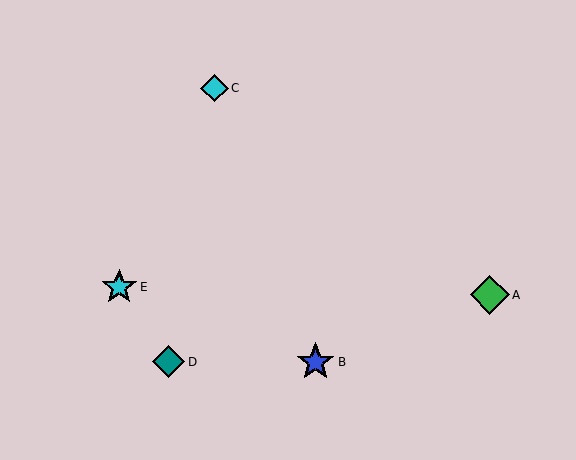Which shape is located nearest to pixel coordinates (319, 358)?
The blue star (labeled B) at (315, 362) is nearest to that location.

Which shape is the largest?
The green diamond (labeled A) is the largest.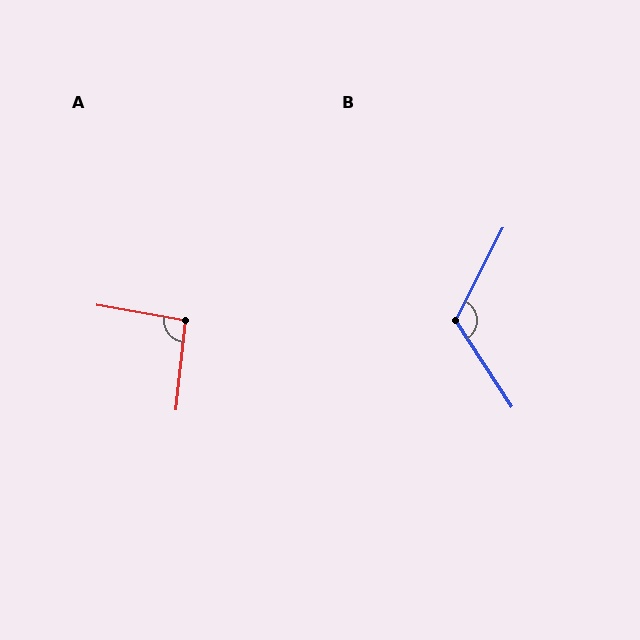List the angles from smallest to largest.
A (93°), B (119°).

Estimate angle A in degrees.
Approximately 93 degrees.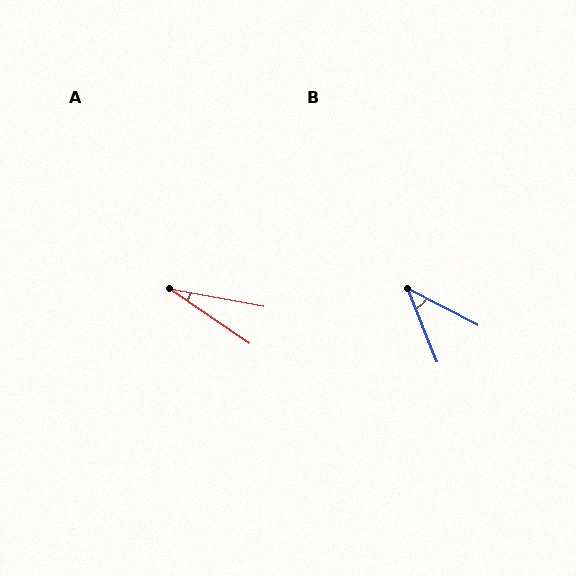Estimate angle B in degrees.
Approximately 40 degrees.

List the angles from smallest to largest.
A (24°), B (40°).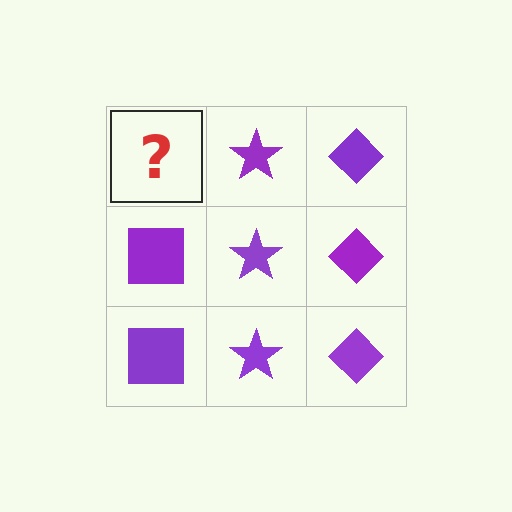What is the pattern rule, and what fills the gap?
The rule is that each column has a consistent shape. The gap should be filled with a purple square.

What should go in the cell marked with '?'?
The missing cell should contain a purple square.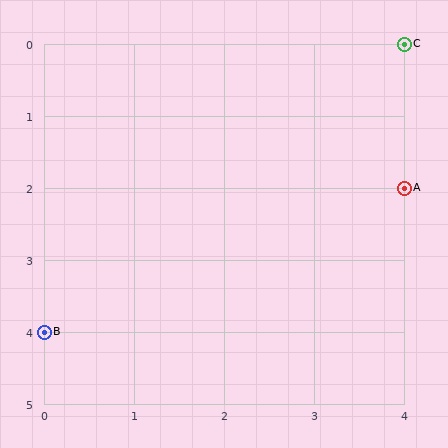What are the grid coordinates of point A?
Point A is at grid coordinates (4, 2).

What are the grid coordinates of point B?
Point B is at grid coordinates (0, 4).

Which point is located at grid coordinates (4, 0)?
Point C is at (4, 0).